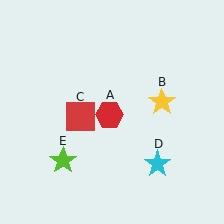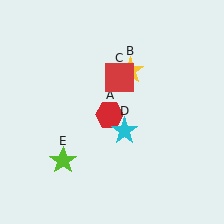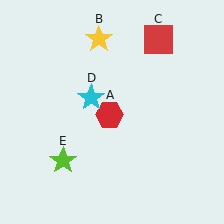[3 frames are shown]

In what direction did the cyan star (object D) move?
The cyan star (object D) moved up and to the left.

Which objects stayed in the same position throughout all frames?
Red hexagon (object A) and lime star (object E) remained stationary.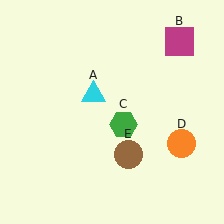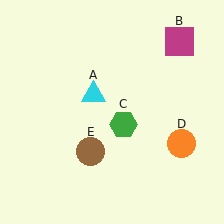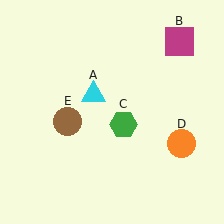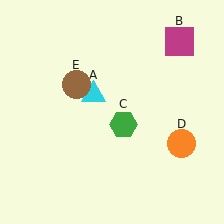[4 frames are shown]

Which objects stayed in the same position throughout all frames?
Cyan triangle (object A) and magenta square (object B) and green hexagon (object C) and orange circle (object D) remained stationary.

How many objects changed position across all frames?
1 object changed position: brown circle (object E).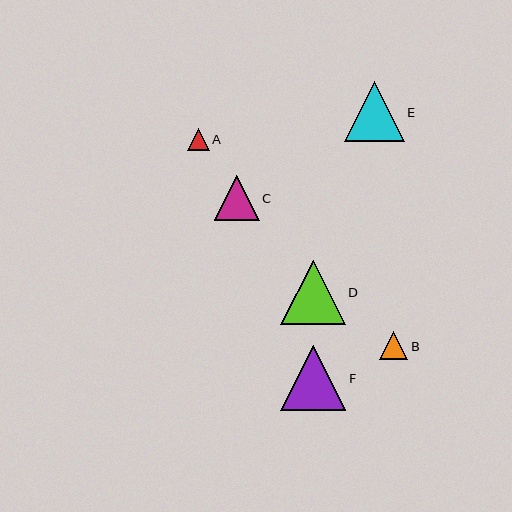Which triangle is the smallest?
Triangle A is the smallest with a size of approximately 22 pixels.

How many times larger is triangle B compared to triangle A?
Triangle B is approximately 1.3 times the size of triangle A.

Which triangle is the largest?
Triangle F is the largest with a size of approximately 65 pixels.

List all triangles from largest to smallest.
From largest to smallest: F, D, E, C, B, A.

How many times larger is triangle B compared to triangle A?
Triangle B is approximately 1.3 times the size of triangle A.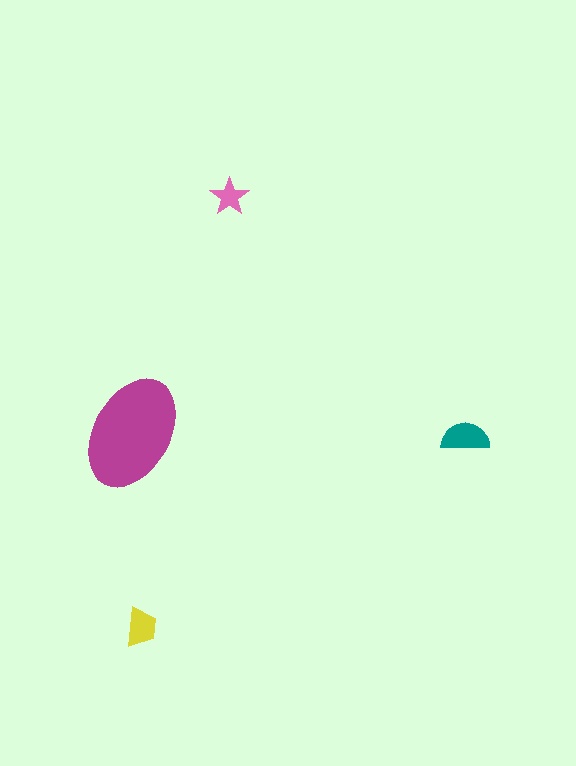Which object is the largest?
The magenta ellipse.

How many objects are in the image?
There are 4 objects in the image.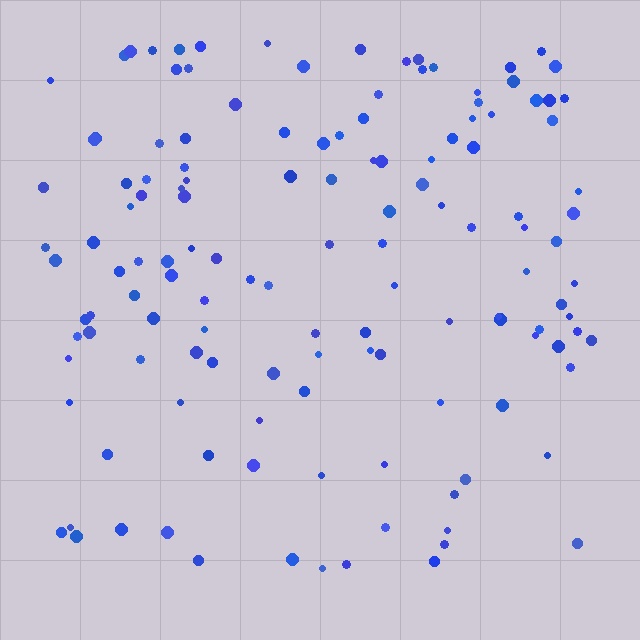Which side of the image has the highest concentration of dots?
The top.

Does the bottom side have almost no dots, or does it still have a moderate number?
Still a moderate number, just noticeably fewer than the top.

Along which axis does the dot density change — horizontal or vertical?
Vertical.